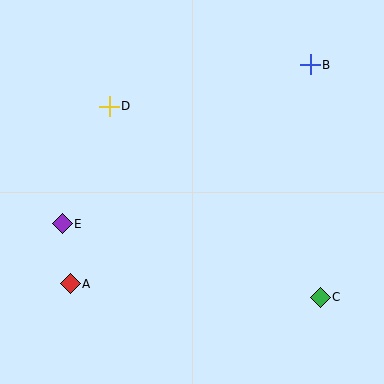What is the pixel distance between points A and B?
The distance between A and B is 325 pixels.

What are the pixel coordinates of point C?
Point C is at (320, 297).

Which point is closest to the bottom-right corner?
Point C is closest to the bottom-right corner.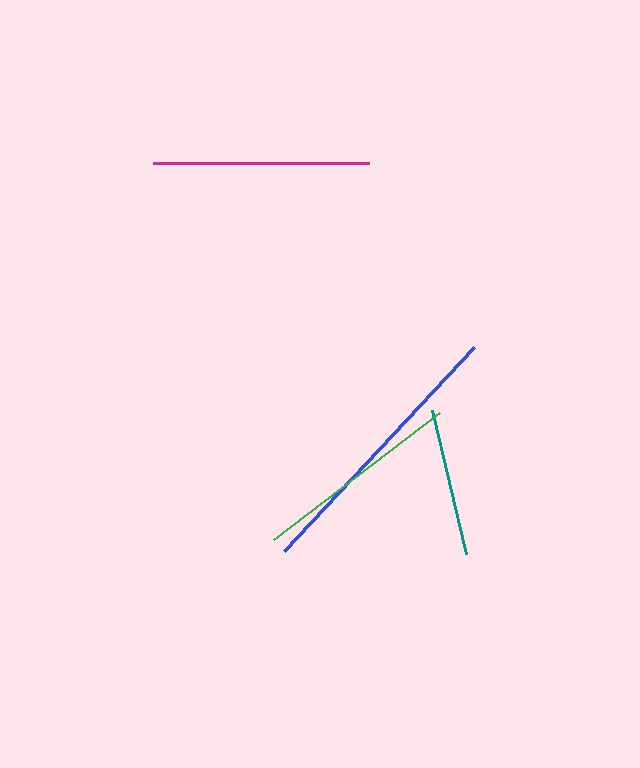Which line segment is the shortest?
The teal line is the shortest at approximately 147 pixels.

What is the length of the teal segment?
The teal segment is approximately 147 pixels long.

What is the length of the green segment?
The green segment is approximately 209 pixels long.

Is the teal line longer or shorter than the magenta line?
The magenta line is longer than the teal line.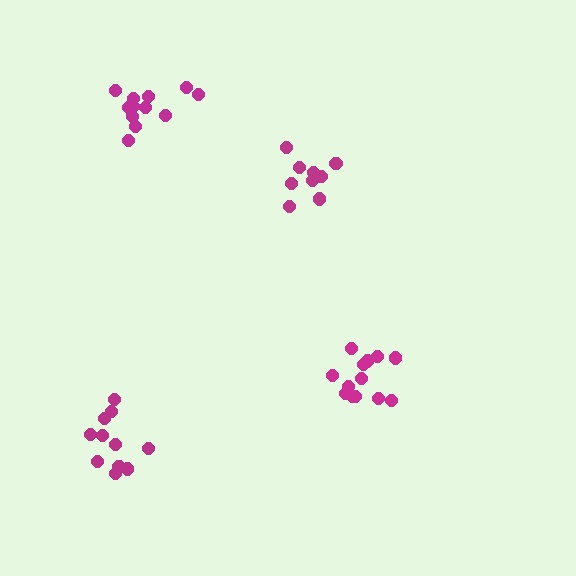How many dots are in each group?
Group 1: 11 dots, Group 2: 12 dots, Group 3: 13 dots, Group 4: 10 dots (46 total).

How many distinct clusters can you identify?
There are 4 distinct clusters.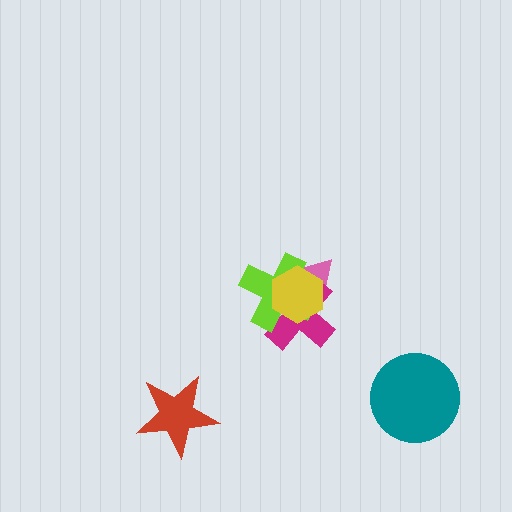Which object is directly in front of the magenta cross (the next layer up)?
The lime cross is directly in front of the magenta cross.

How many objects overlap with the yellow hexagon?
3 objects overlap with the yellow hexagon.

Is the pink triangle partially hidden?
Yes, it is partially covered by another shape.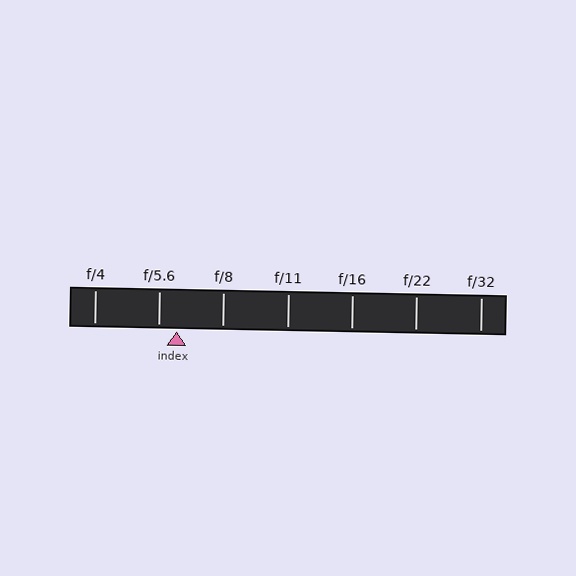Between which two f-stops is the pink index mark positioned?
The index mark is between f/5.6 and f/8.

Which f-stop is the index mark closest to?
The index mark is closest to f/5.6.